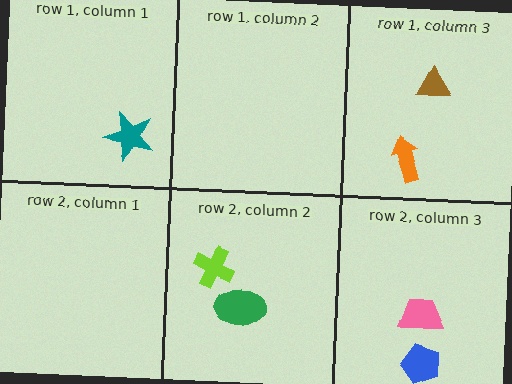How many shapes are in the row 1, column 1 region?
1.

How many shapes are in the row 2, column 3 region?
2.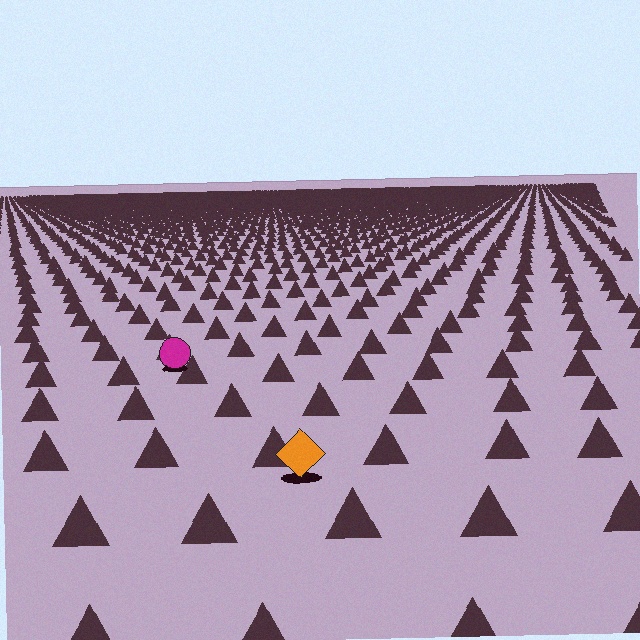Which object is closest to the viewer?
The orange diamond is closest. The texture marks near it are larger and more spread out.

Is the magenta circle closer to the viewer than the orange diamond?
No. The orange diamond is closer — you can tell from the texture gradient: the ground texture is coarser near it.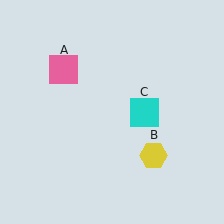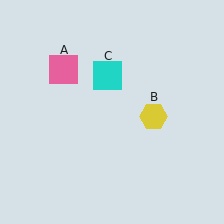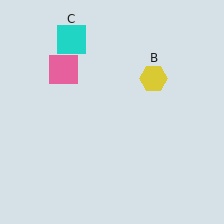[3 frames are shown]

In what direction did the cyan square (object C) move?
The cyan square (object C) moved up and to the left.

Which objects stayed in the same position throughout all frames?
Pink square (object A) remained stationary.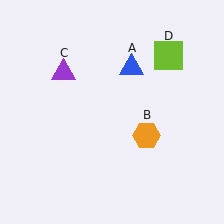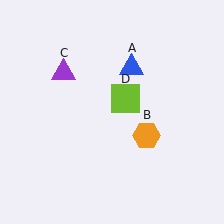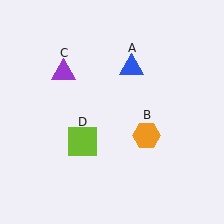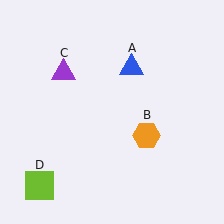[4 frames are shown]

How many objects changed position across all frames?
1 object changed position: lime square (object D).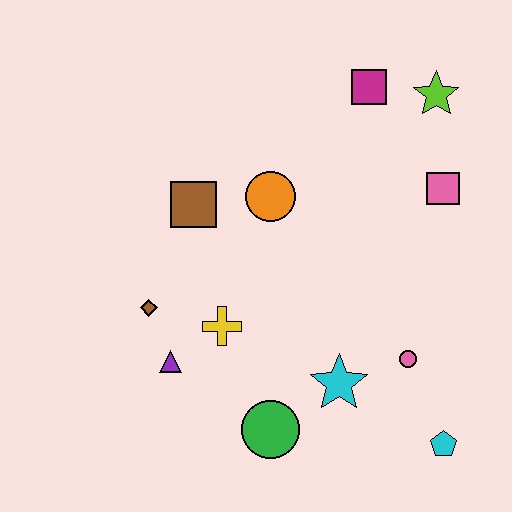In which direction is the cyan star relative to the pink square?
The cyan star is below the pink square.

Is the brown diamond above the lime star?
No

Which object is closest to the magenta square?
The lime star is closest to the magenta square.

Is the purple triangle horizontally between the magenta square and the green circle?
No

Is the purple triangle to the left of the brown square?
Yes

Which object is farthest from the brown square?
The cyan pentagon is farthest from the brown square.